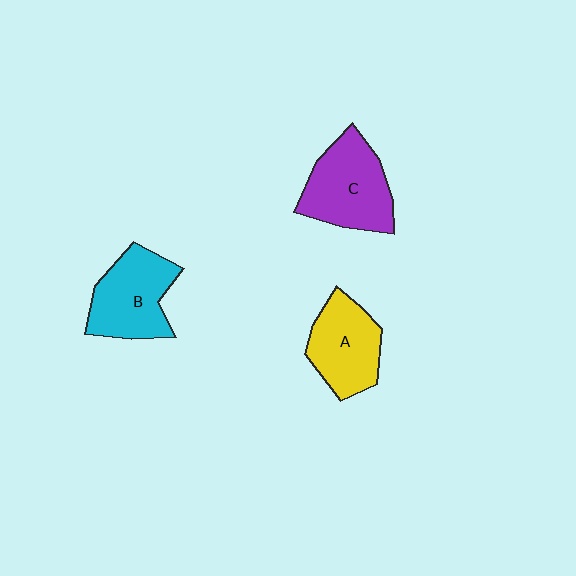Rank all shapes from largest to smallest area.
From largest to smallest: C (purple), B (cyan), A (yellow).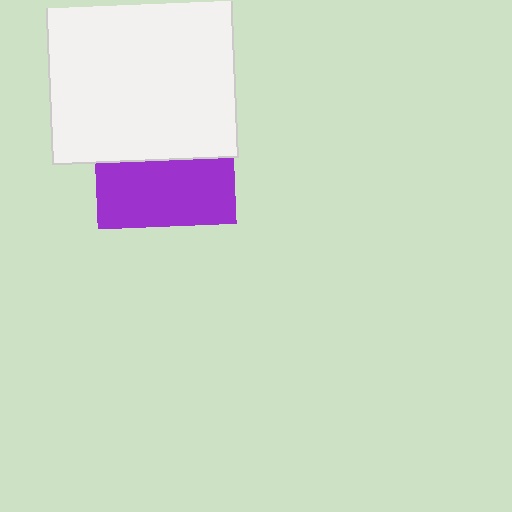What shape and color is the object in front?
The object in front is a white square.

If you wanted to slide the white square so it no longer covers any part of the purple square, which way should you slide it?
Slide it up — that is the most direct way to separate the two shapes.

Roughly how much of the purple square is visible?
About half of it is visible (roughly 47%).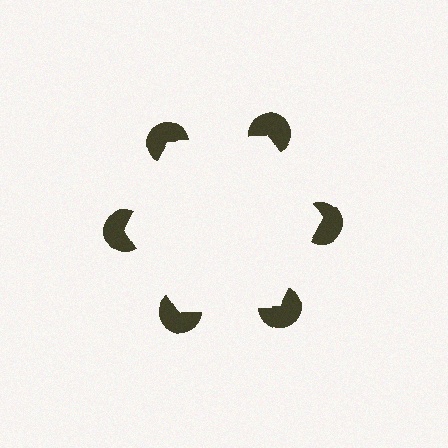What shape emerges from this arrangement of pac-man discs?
An illusory hexagon — its edges are inferred from the aligned wedge cuts in the pac-man discs, not physically drawn.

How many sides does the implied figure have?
6 sides.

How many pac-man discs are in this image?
There are 6 — one at each vertex of the illusory hexagon.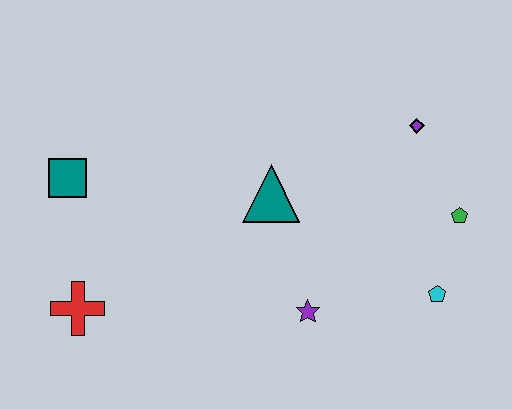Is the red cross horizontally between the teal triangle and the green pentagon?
No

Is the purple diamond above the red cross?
Yes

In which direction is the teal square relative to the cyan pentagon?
The teal square is to the left of the cyan pentagon.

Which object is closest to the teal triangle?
The purple star is closest to the teal triangle.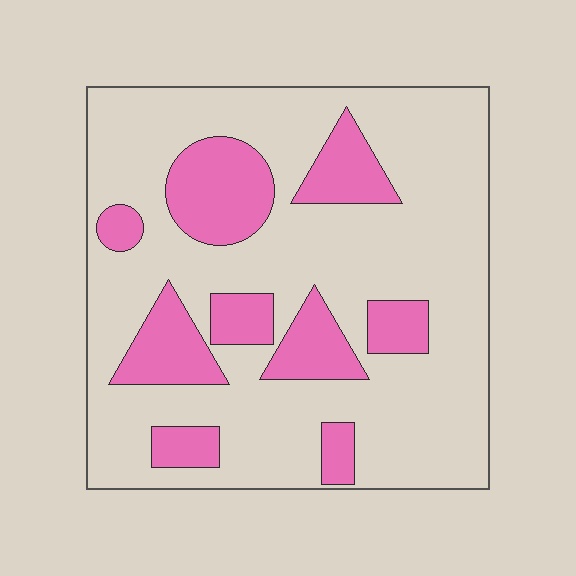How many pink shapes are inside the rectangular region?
9.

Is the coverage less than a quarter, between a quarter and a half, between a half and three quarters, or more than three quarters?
Less than a quarter.